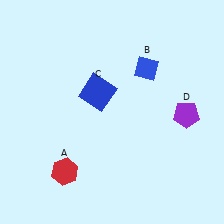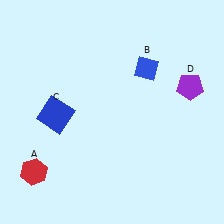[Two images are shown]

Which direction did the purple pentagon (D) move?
The purple pentagon (D) moved up.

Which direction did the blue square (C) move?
The blue square (C) moved left.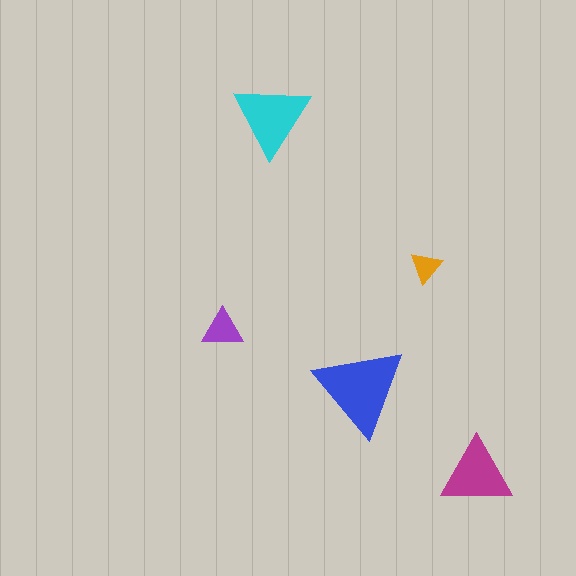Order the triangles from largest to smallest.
the blue one, the cyan one, the magenta one, the purple one, the orange one.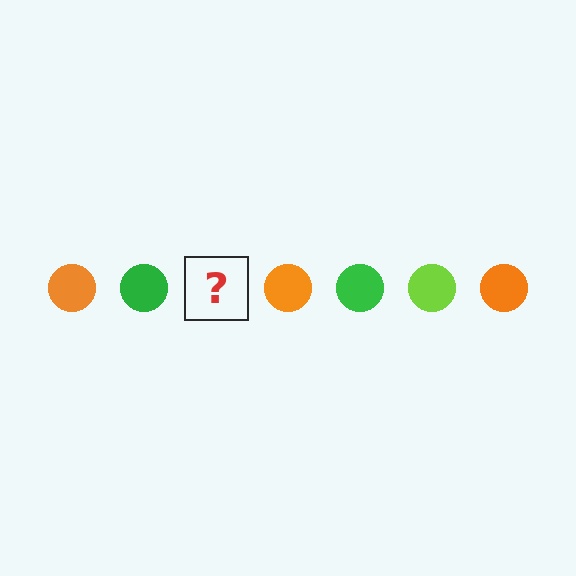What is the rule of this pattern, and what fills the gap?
The rule is that the pattern cycles through orange, green, lime circles. The gap should be filled with a lime circle.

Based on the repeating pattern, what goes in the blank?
The blank should be a lime circle.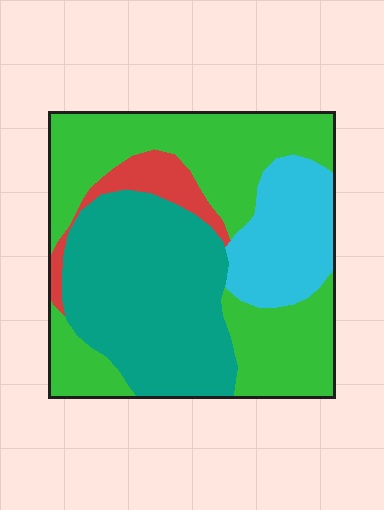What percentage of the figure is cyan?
Cyan takes up less than a quarter of the figure.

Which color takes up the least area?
Red, at roughly 5%.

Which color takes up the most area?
Green, at roughly 45%.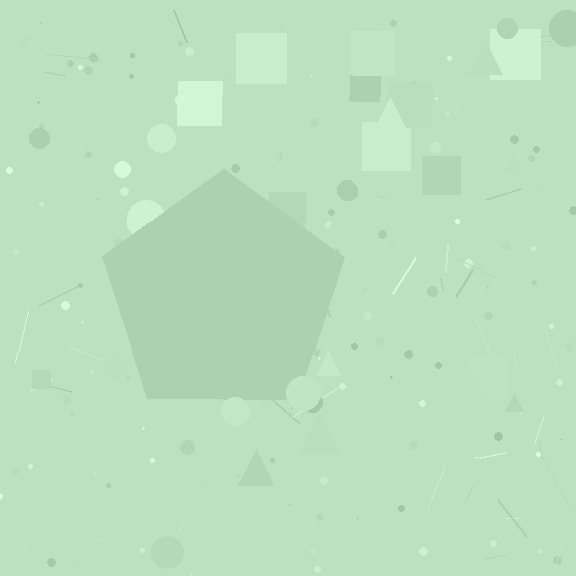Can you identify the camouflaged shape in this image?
The camouflaged shape is a pentagon.